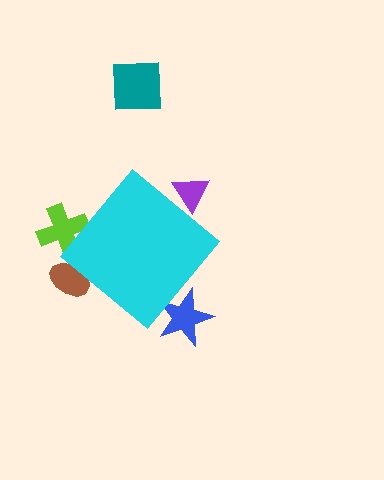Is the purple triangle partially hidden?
Yes, the purple triangle is partially hidden behind the cyan diamond.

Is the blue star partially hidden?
Yes, the blue star is partially hidden behind the cyan diamond.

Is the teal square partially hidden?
No, the teal square is fully visible.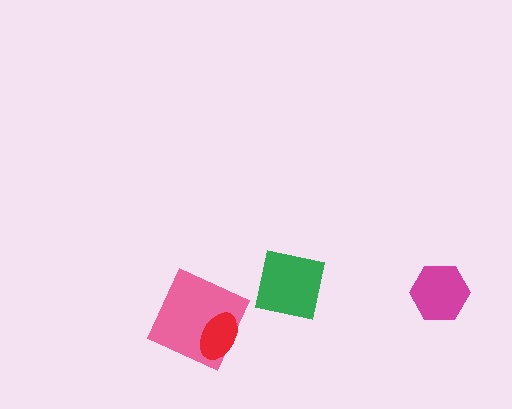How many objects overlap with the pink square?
1 object overlaps with the pink square.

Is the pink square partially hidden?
Yes, it is partially covered by another shape.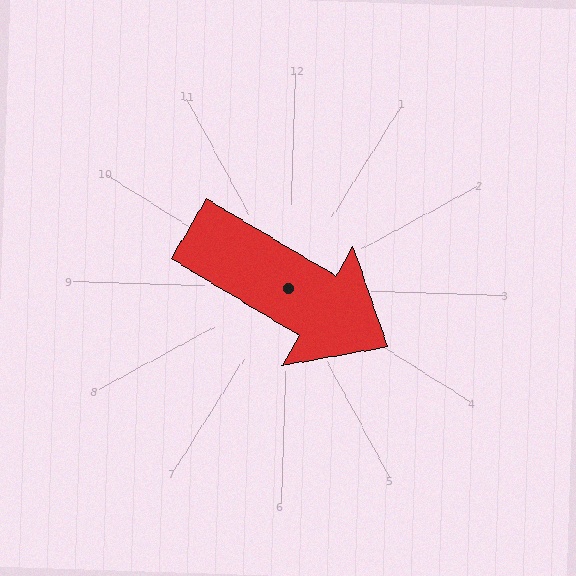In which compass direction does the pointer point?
Southeast.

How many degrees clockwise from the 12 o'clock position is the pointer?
Approximately 119 degrees.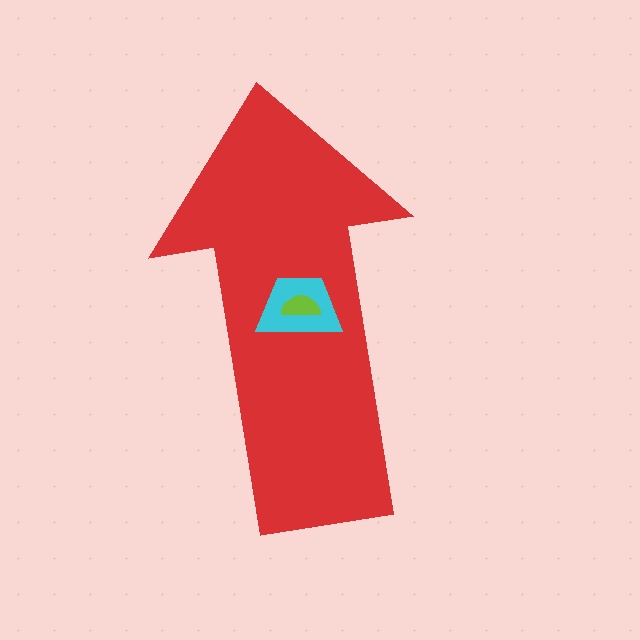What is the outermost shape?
The red arrow.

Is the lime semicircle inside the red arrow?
Yes.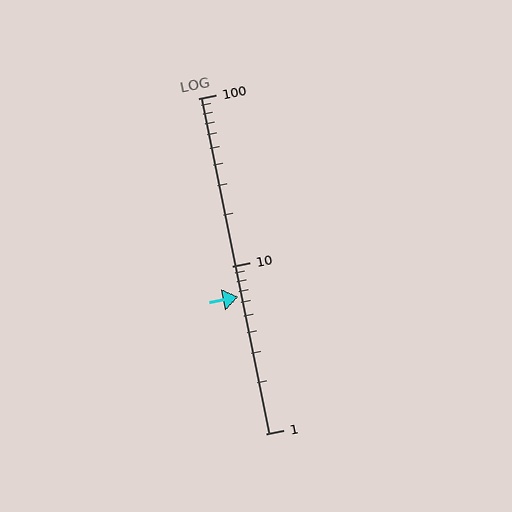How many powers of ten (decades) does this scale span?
The scale spans 2 decades, from 1 to 100.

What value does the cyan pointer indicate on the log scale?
The pointer indicates approximately 6.5.